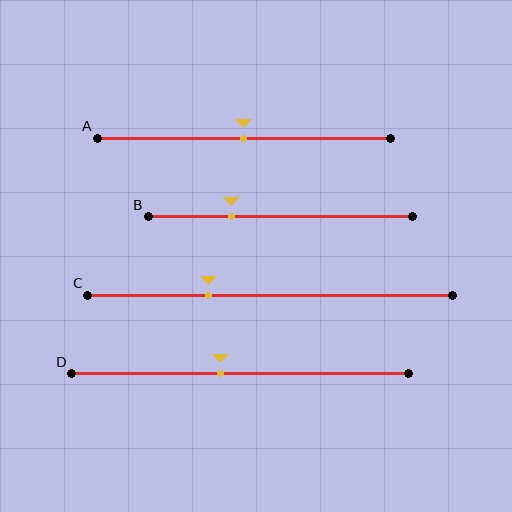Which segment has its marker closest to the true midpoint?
Segment A has its marker closest to the true midpoint.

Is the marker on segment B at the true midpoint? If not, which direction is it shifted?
No, the marker on segment B is shifted to the left by about 18% of the segment length.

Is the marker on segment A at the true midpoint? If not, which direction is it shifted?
Yes, the marker on segment A is at the true midpoint.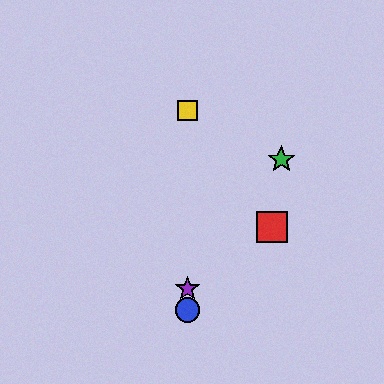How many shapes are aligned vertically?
3 shapes (the blue circle, the yellow square, the purple star) are aligned vertically.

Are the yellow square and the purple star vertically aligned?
Yes, both are at x≈187.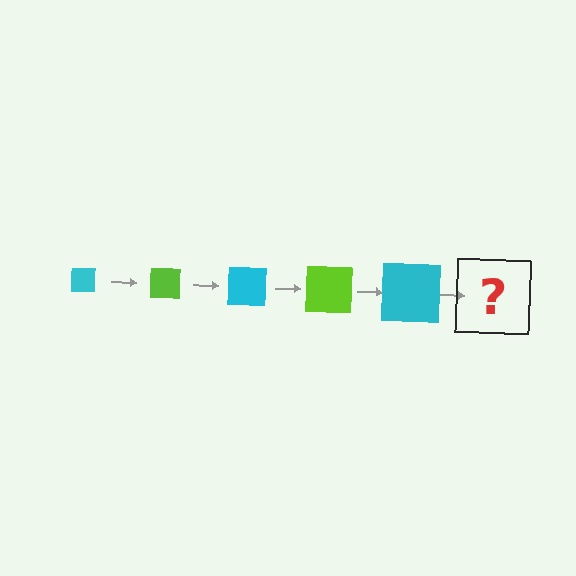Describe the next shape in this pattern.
It should be a lime square, larger than the previous one.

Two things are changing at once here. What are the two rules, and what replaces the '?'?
The two rules are that the square grows larger each step and the color cycles through cyan and lime. The '?' should be a lime square, larger than the previous one.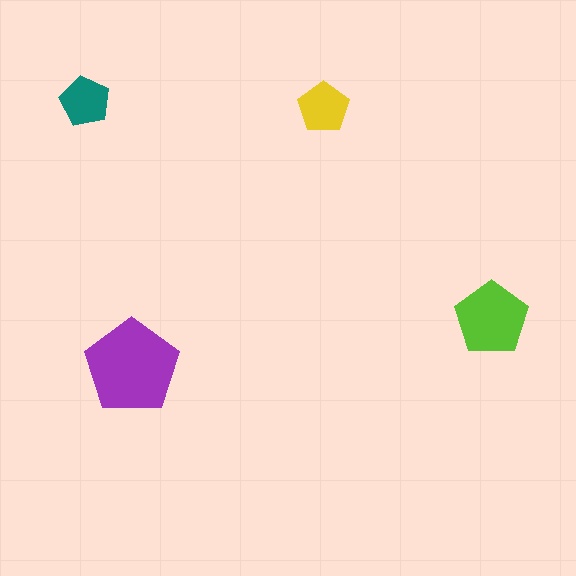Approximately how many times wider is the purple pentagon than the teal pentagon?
About 2 times wider.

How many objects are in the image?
There are 4 objects in the image.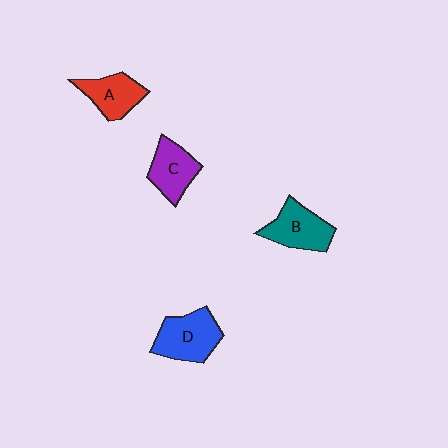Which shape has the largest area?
Shape D (blue).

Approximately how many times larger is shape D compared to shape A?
Approximately 1.3 times.